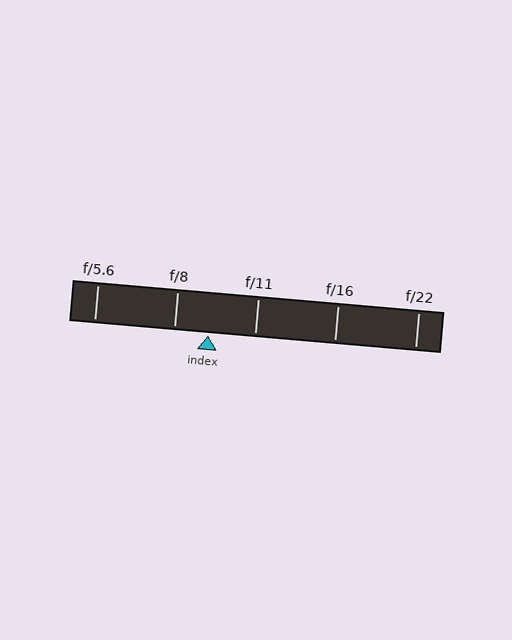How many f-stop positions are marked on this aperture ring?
There are 5 f-stop positions marked.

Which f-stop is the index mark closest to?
The index mark is closest to f/8.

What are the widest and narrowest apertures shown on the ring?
The widest aperture shown is f/5.6 and the narrowest is f/22.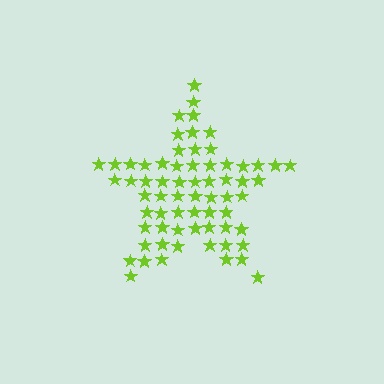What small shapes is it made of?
It is made of small stars.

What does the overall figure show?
The overall figure shows a star.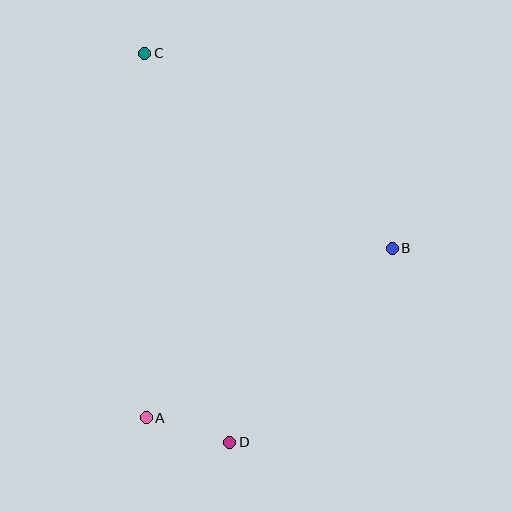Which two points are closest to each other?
Points A and D are closest to each other.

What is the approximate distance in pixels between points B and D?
The distance between B and D is approximately 253 pixels.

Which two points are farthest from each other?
Points C and D are farthest from each other.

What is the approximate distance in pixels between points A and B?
The distance between A and B is approximately 299 pixels.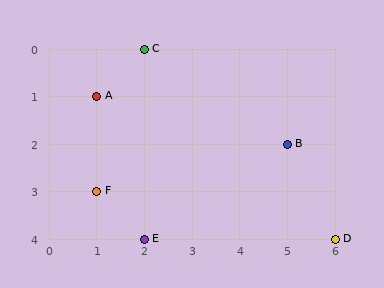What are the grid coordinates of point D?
Point D is at grid coordinates (6, 4).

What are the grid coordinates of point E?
Point E is at grid coordinates (2, 4).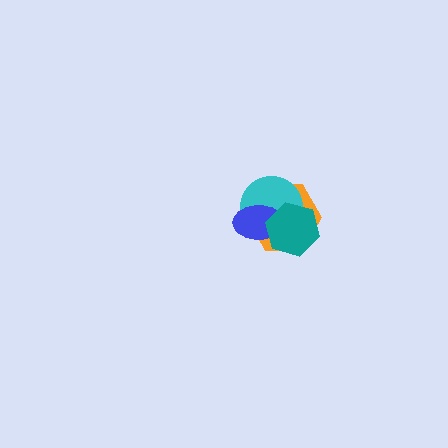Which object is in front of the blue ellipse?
The teal hexagon is in front of the blue ellipse.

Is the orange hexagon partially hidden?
Yes, it is partially covered by another shape.